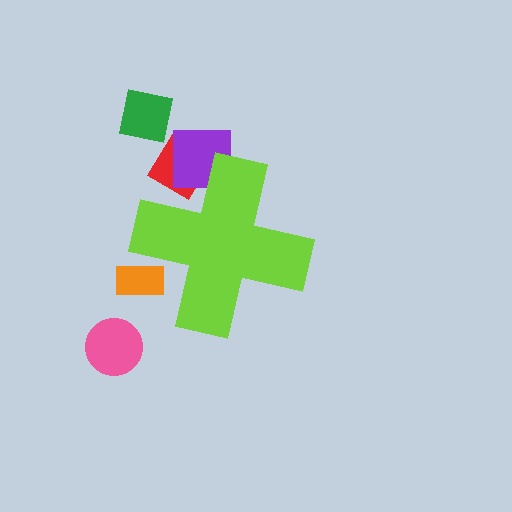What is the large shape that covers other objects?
A lime cross.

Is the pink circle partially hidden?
No, the pink circle is fully visible.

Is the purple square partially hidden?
Yes, the purple square is partially hidden behind the lime cross.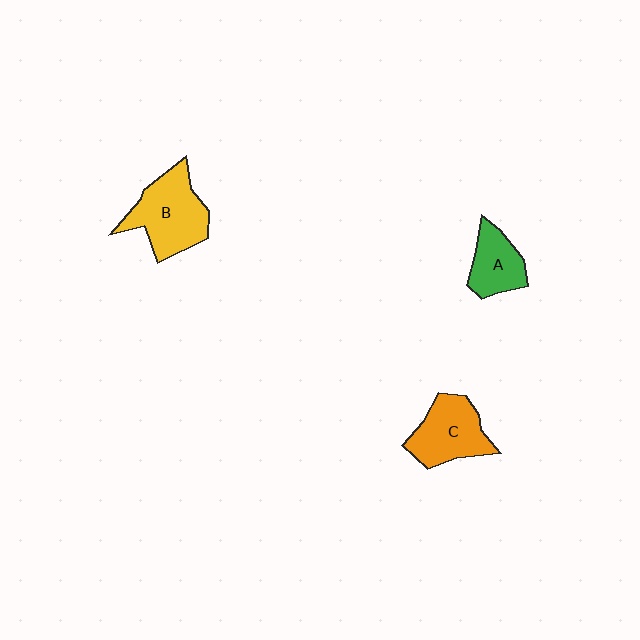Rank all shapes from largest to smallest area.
From largest to smallest: B (yellow), C (orange), A (green).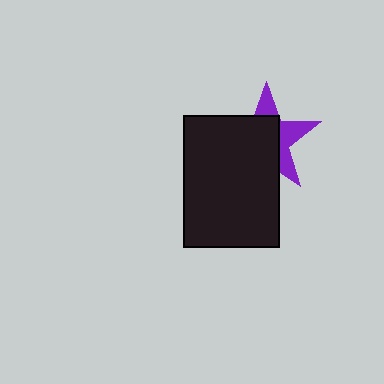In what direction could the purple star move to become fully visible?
The purple star could move toward the upper-right. That would shift it out from behind the black rectangle entirely.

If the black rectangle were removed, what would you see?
You would see the complete purple star.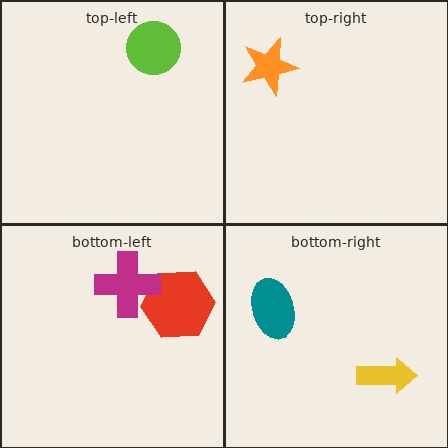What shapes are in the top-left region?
The lime circle.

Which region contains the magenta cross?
The bottom-left region.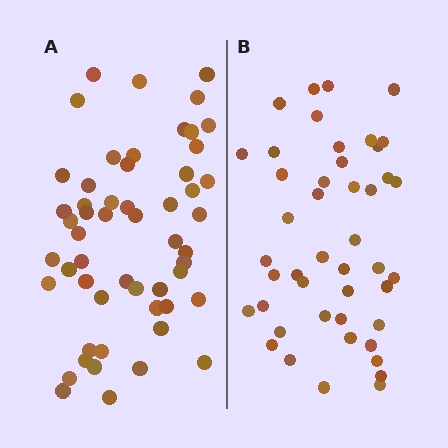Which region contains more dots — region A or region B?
Region A (the left region) has more dots.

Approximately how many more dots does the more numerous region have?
Region A has roughly 8 or so more dots than region B.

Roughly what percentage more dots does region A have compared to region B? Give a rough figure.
About 20% more.